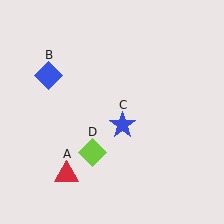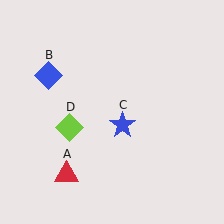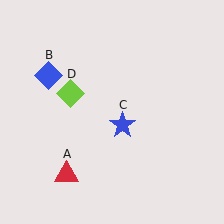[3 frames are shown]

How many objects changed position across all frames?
1 object changed position: lime diamond (object D).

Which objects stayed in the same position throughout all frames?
Red triangle (object A) and blue diamond (object B) and blue star (object C) remained stationary.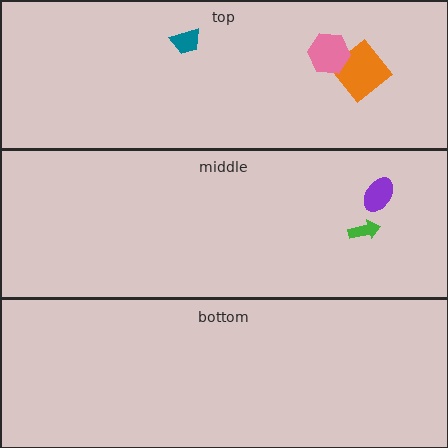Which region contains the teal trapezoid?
The top region.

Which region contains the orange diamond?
The top region.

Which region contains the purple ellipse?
The middle region.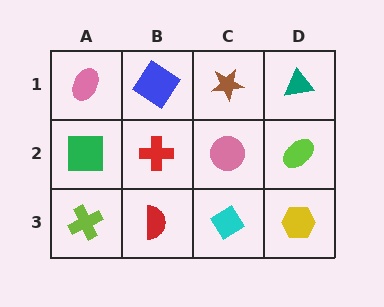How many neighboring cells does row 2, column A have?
3.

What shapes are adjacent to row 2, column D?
A teal triangle (row 1, column D), a yellow hexagon (row 3, column D), a pink circle (row 2, column C).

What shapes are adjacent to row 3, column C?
A pink circle (row 2, column C), a red semicircle (row 3, column B), a yellow hexagon (row 3, column D).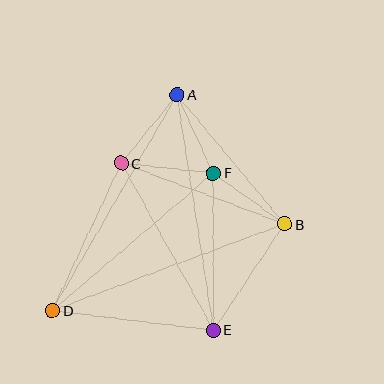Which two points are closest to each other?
Points A and F are closest to each other.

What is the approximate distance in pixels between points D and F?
The distance between D and F is approximately 212 pixels.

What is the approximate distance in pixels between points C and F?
The distance between C and F is approximately 93 pixels.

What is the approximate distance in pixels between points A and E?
The distance between A and E is approximately 238 pixels.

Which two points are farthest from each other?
Points A and D are farthest from each other.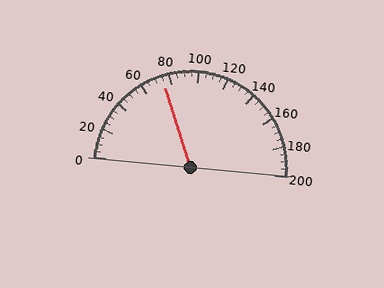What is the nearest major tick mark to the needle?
The nearest major tick mark is 80.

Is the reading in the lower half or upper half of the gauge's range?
The reading is in the lower half of the range (0 to 200).